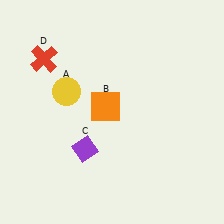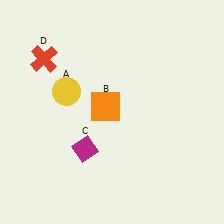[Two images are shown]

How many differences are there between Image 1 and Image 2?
There is 1 difference between the two images.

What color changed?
The diamond (C) changed from purple in Image 1 to magenta in Image 2.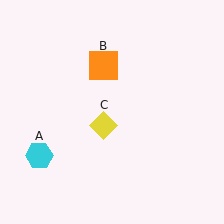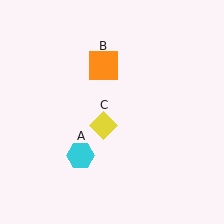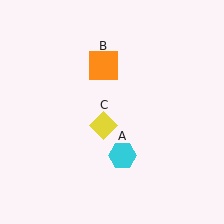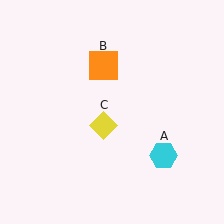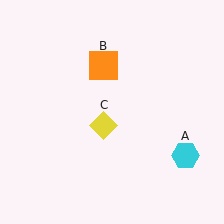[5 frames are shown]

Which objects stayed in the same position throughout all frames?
Orange square (object B) and yellow diamond (object C) remained stationary.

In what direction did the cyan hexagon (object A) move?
The cyan hexagon (object A) moved right.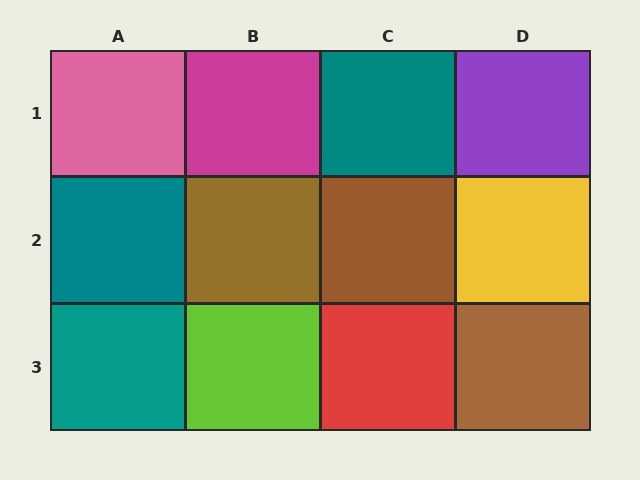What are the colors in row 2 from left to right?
Teal, brown, brown, yellow.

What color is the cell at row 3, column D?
Brown.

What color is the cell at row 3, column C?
Red.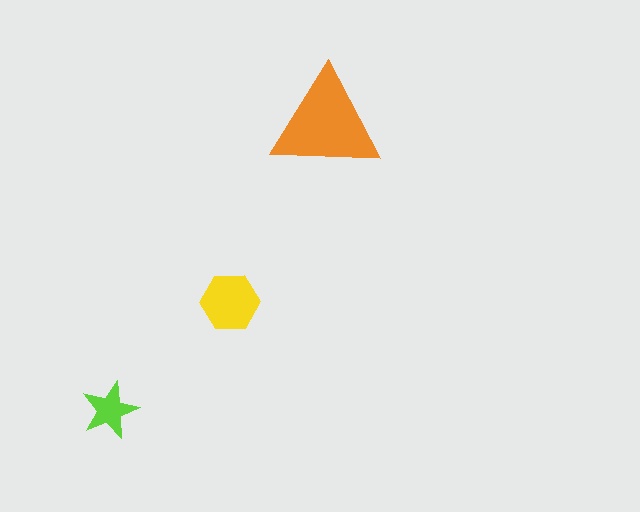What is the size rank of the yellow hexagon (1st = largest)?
2nd.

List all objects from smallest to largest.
The lime star, the yellow hexagon, the orange triangle.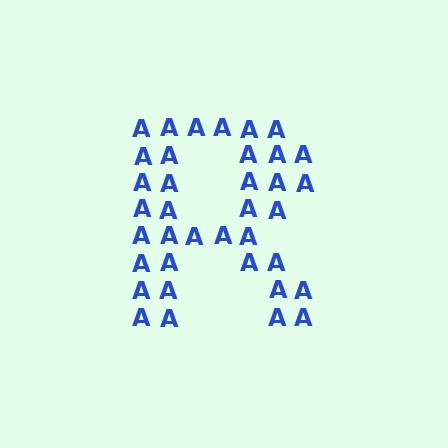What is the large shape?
The large shape is the letter R.